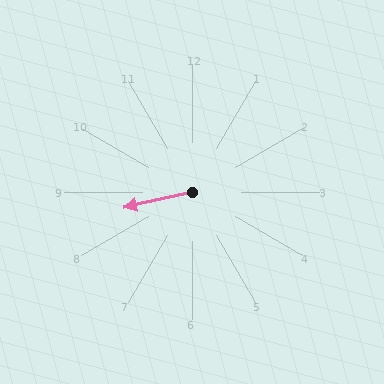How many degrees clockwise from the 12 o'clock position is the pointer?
Approximately 257 degrees.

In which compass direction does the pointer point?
West.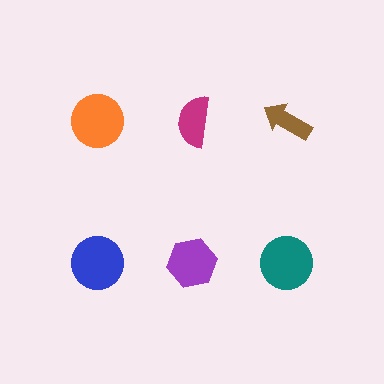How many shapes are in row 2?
3 shapes.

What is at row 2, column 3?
A teal circle.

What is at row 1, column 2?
A magenta semicircle.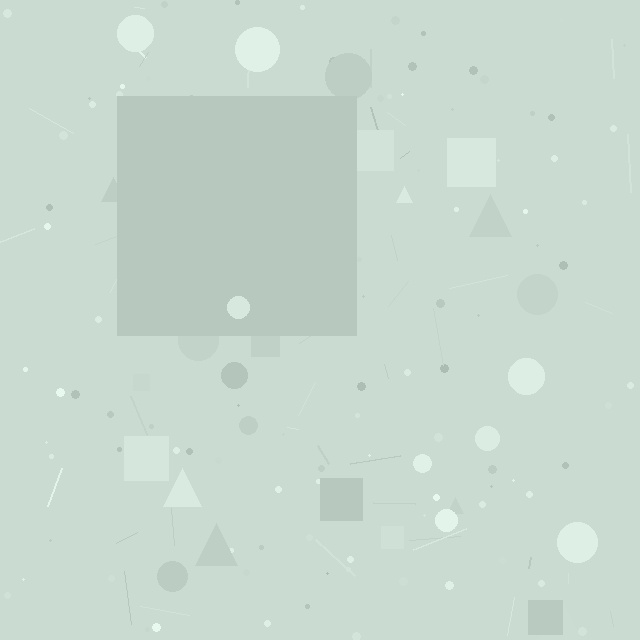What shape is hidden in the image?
A square is hidden in the image.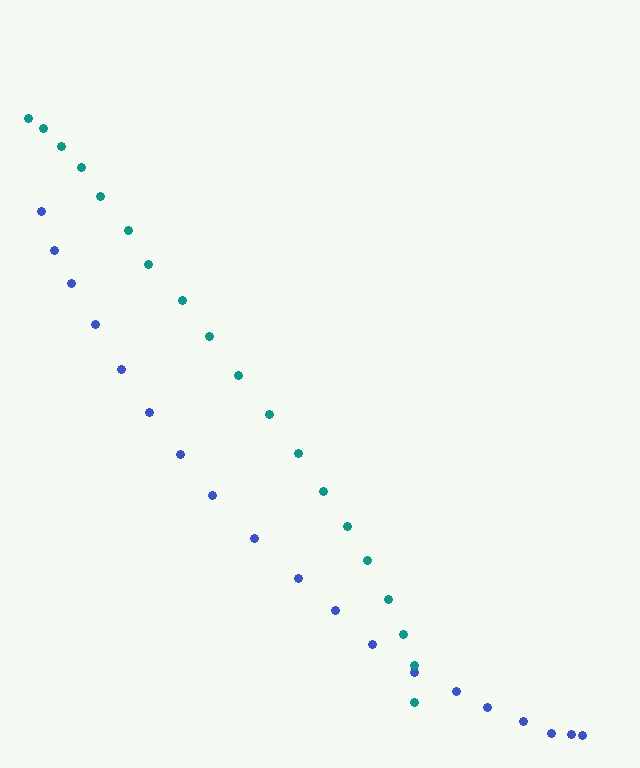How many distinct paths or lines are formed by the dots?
There are 2 distinct paths.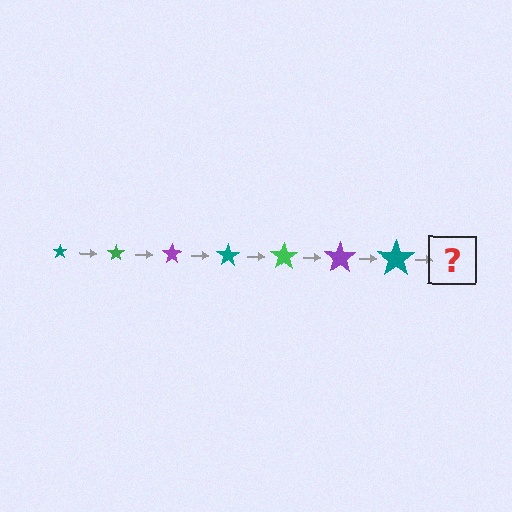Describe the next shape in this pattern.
It should be a green star, larger than the previous one.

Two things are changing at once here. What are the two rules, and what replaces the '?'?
The two rules are that the star grows larger each step and the color cycles through teal, green, and purple. The '?' should be a green star, larger than the previous one.